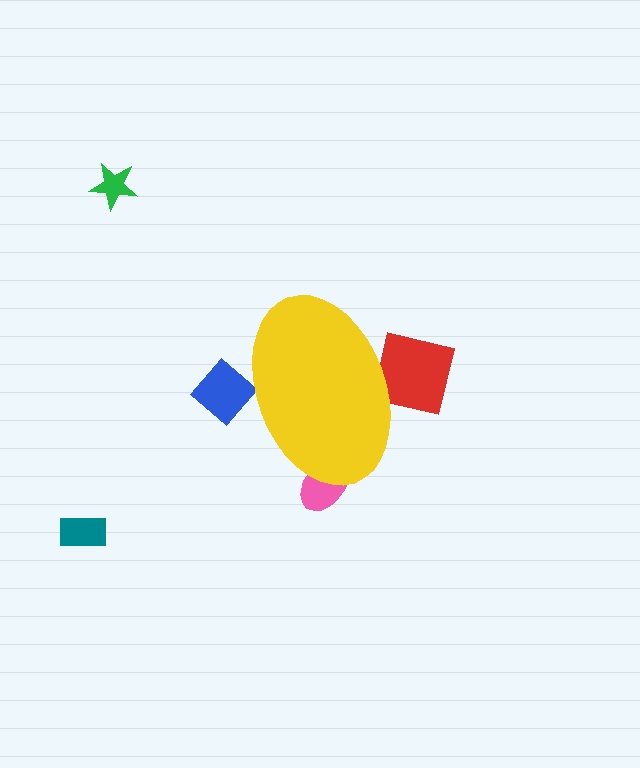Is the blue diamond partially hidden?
Yes, the blue diamond is partially hidden behind the yellow ellipse.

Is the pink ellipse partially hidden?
Yes, the pink ellipse is partially hidden behind the yellow ellipse.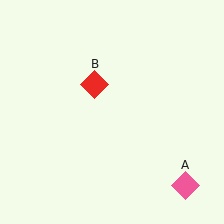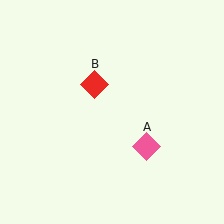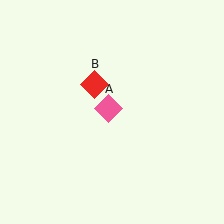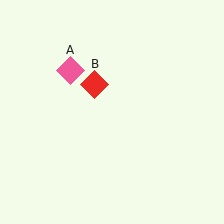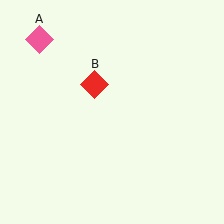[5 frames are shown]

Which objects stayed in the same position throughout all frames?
Red diamond (object B) remained stationary.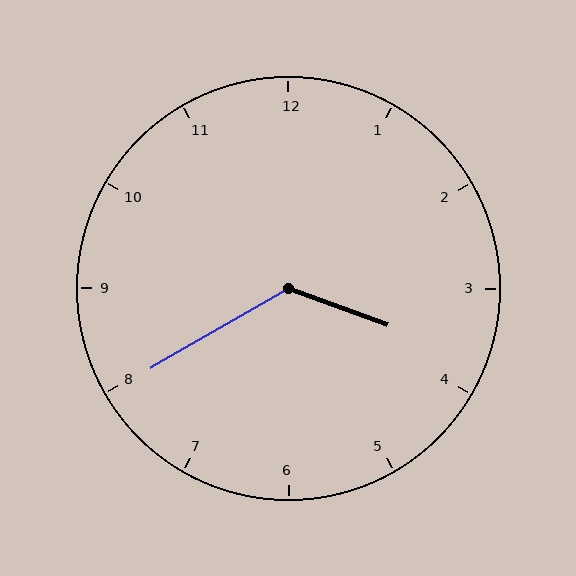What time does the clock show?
3:40.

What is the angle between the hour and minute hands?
Approximately 130 degrees.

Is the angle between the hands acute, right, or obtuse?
It is obtuse.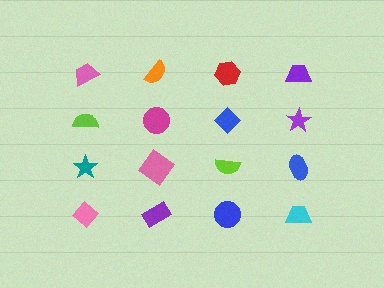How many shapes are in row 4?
4 shapes.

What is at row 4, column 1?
A pink diamond.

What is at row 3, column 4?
A blue ellipse.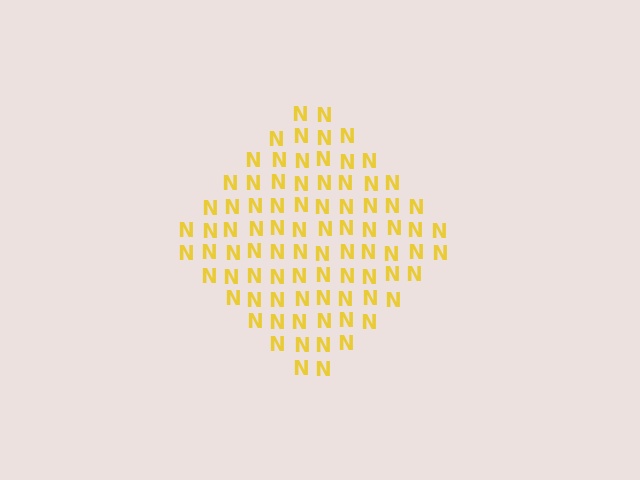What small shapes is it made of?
It is made of small letter N's.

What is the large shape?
The large shape is a diamond.